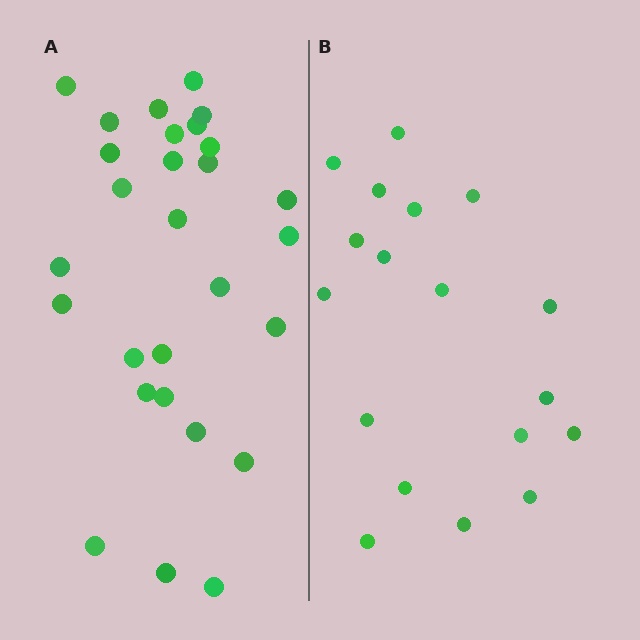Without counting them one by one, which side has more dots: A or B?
Region A (the left region) has more dots.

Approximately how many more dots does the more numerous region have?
Region A has roughly 10 or so more dots than region B.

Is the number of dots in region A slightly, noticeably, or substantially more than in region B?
Region A has substantially more. The ratio is roughly 1.6 to 1.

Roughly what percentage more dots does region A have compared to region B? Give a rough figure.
About 55% more.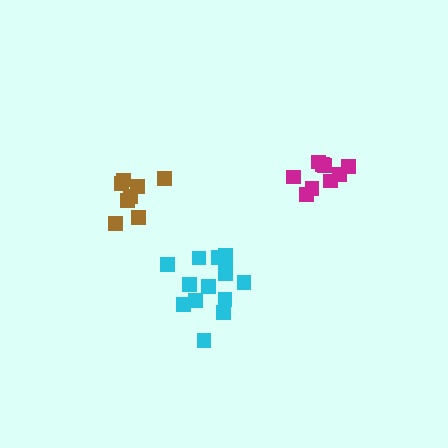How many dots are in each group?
Group 1: 14 dots, Group 2: 9 dots, Group 3: 8 dots (31 total).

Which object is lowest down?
The cyan cluster is bottommost.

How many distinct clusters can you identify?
There are 3 distinct clusters.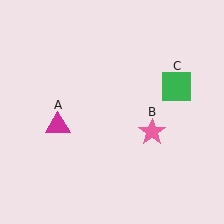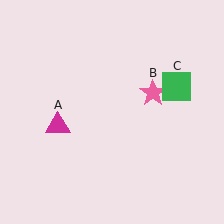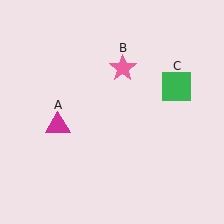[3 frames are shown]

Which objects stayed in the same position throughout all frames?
Magenta triangle (object A) and green square (object C) remained stationary.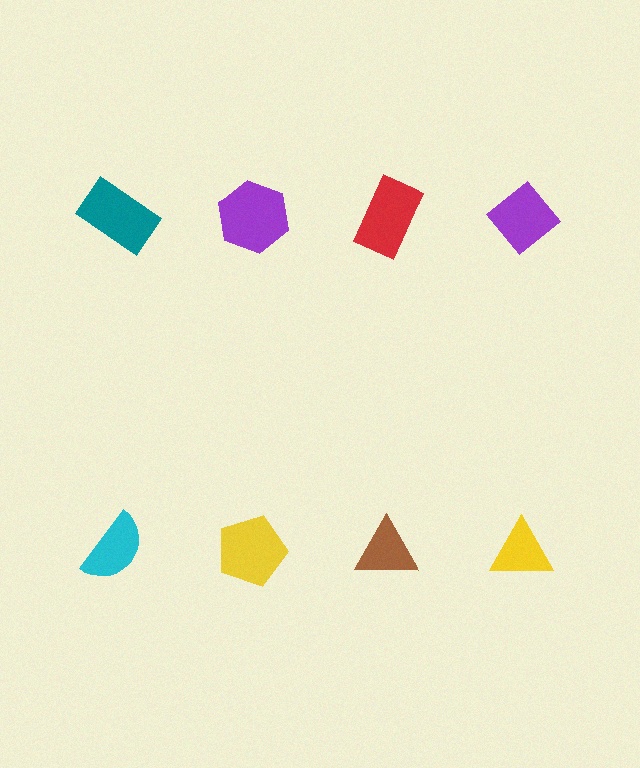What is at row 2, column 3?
A brown triangle.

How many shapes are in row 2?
4 shapes.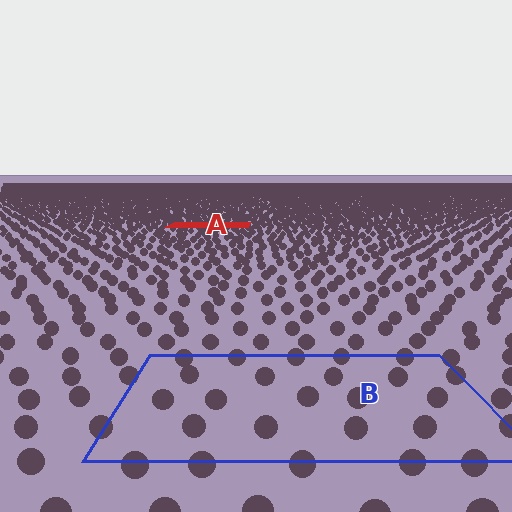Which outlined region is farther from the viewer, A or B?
Region A is farther from the viewer — the texture elements inside it appear smaller and more densely packed.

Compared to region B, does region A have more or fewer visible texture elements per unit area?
Region A has more texture elements per unit area — they are packed more densely because it is farther away.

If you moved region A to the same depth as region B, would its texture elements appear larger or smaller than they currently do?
They would appear larger. At a closer depth, the same texture elements are projected at a bigger on-screen size.